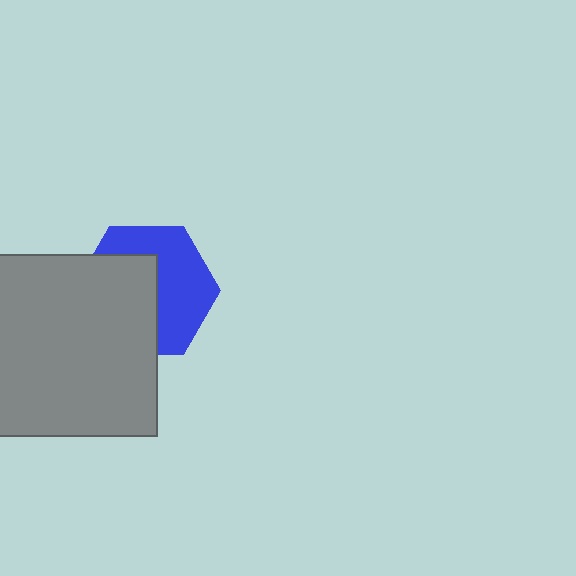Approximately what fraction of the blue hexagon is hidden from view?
Roughly 49% of the blue hexagon is hidden behind the gray square.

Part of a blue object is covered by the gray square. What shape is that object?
It is a hexagon.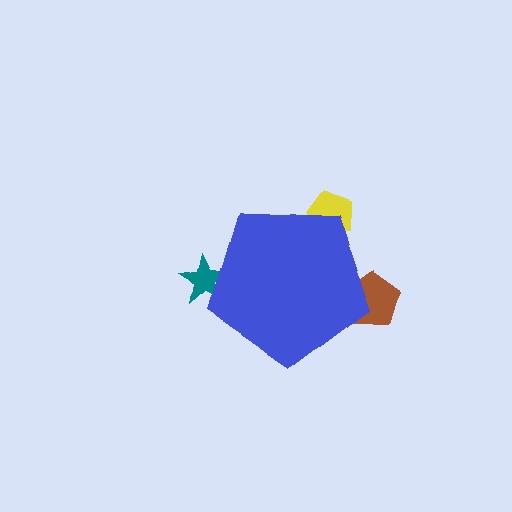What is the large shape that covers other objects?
A blue pentagon.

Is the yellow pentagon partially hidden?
Yes, the yellow pentagon is partially hidden behind the blue pentagon.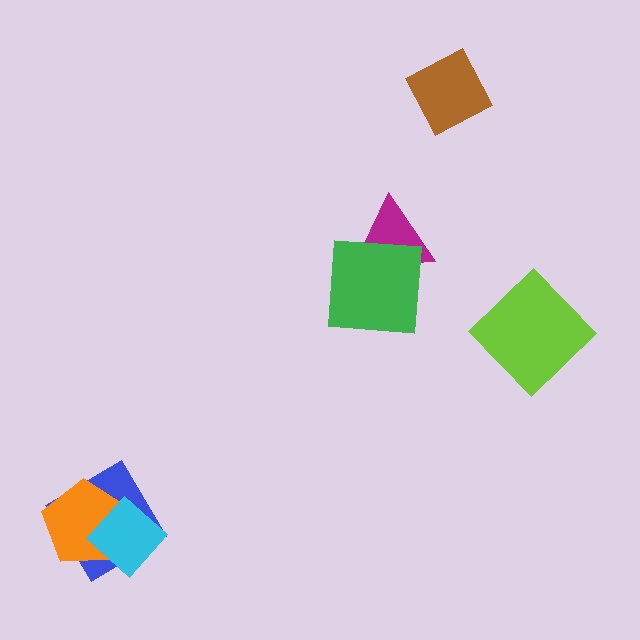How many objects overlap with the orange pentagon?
2 objects overlap with the orange pentagon.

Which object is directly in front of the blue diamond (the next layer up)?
The orange pentagon is directly in front of the blue diamond.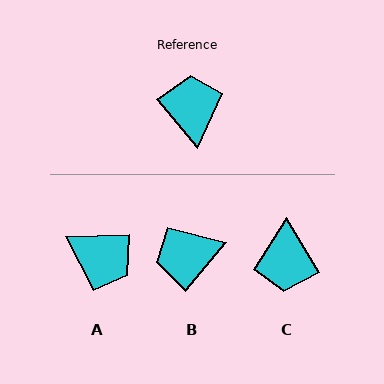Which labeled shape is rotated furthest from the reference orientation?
C, about 172 degrees away.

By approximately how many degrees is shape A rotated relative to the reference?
Approximately 128 degrees clockwise.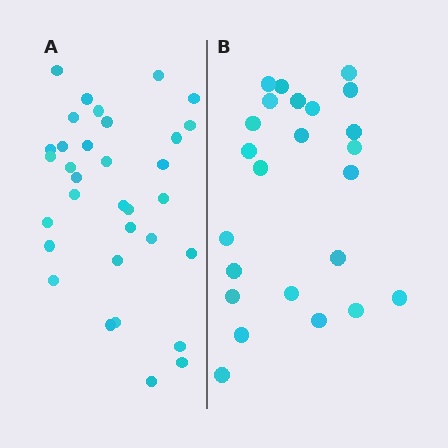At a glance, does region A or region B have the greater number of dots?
Region A (the left region) has more dots.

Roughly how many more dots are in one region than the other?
Region A has roughly 8 or so more dots than region B.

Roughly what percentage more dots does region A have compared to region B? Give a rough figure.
About 40% more.